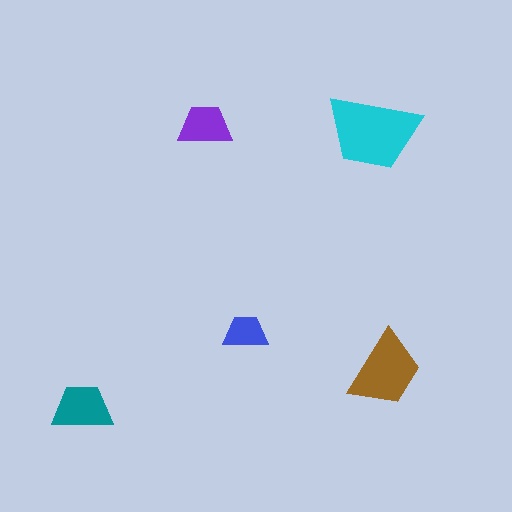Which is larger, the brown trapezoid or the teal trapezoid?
The brown one.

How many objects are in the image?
There are 5 objects in the image.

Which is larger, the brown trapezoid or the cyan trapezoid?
The cyan one.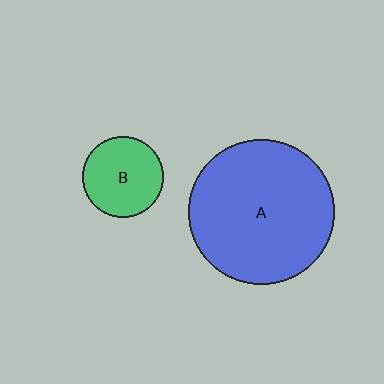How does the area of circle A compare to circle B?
Approximately 3.2 times.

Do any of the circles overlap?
No, none of the circles overlap.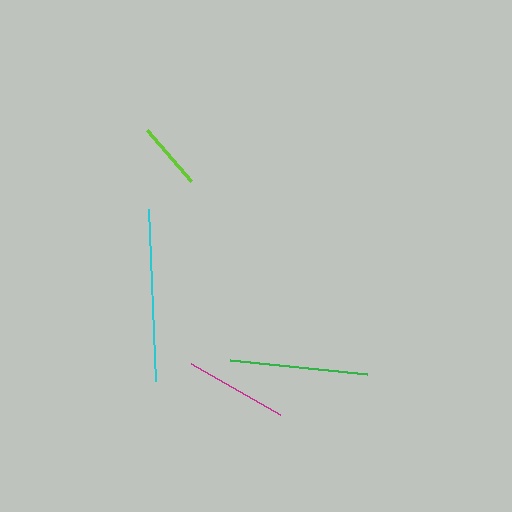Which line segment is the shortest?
The lime line is the shortest at approximately 68 pixels.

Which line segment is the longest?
The cyan line is the longest at approximately 172 pixels.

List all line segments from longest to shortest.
From longest to shortest: cyan, green, magenta, lime.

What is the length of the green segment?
The green segment is approximately 138 pixels long.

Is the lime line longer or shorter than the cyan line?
The cyan line is longer than the lime line.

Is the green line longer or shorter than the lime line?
The green line is longer than the lime line.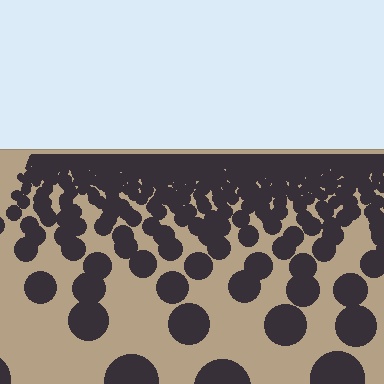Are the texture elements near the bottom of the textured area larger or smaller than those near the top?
Larger. Near the bottom, elements are closer to the viewer and appear at a bigger on-screen size.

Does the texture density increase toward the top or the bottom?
Density increases toward the top.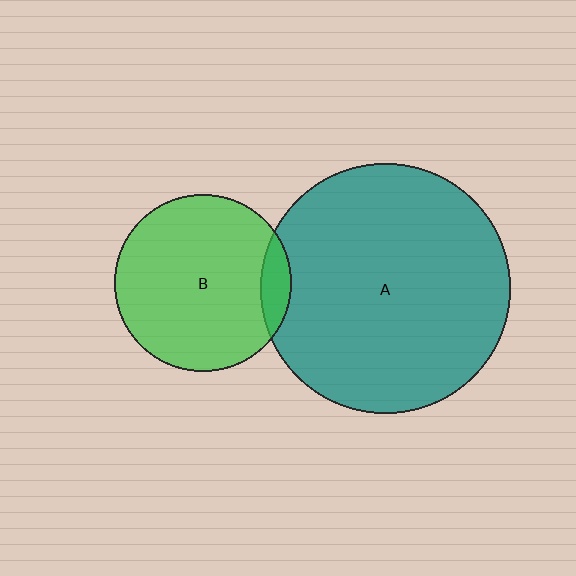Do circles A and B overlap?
Yes.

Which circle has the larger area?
Circle A (teal).